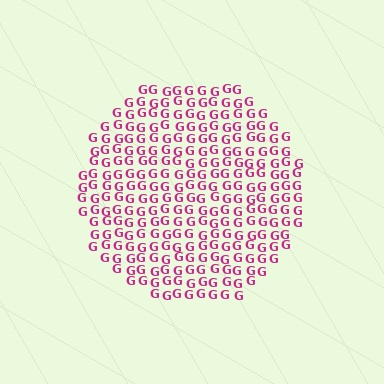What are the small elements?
The small elements are letter G's.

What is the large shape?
The large shape is a circle.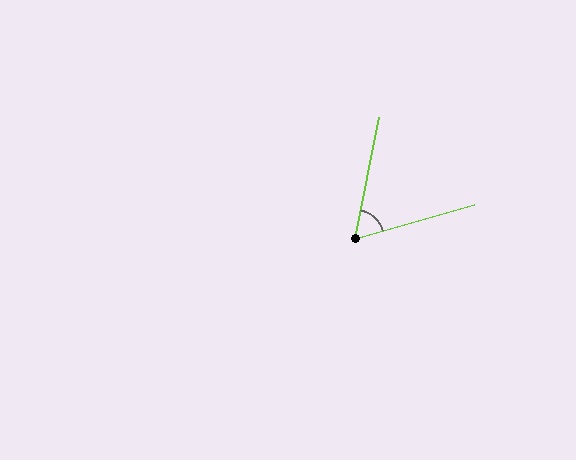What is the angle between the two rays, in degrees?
Approximately 63 degrees.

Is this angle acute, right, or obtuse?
It is acute.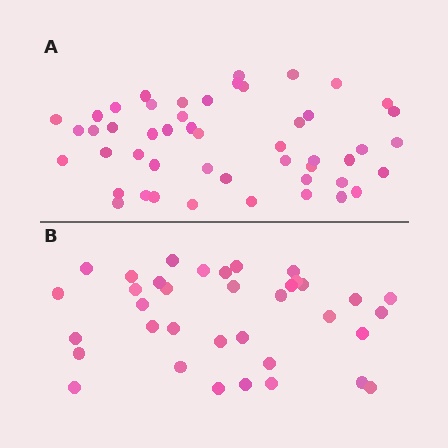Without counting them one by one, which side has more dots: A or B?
Region A (the top region) has more dots.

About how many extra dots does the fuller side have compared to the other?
Region A has approximately 15 more dots than region B.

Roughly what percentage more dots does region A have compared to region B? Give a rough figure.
About 35% more.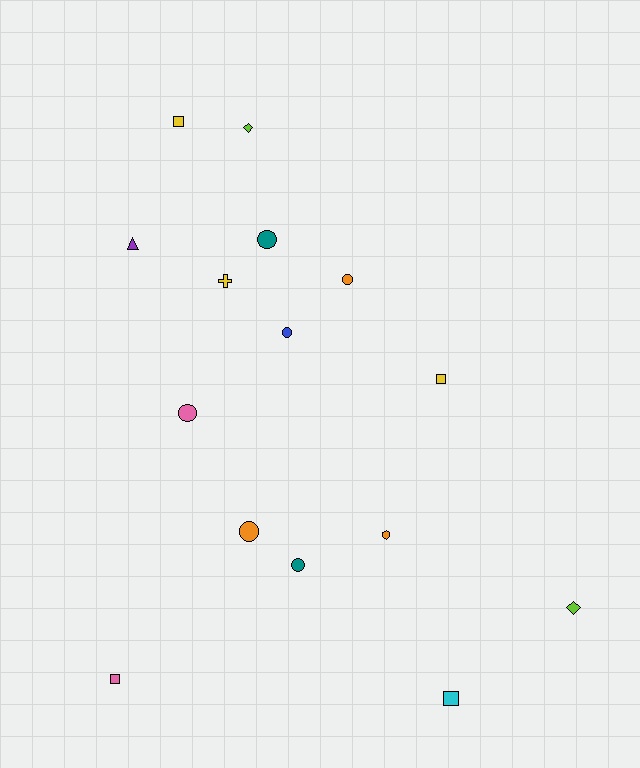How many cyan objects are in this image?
There is 1 cyan object.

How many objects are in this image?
There are 15 objects.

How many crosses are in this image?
There is 1 cross.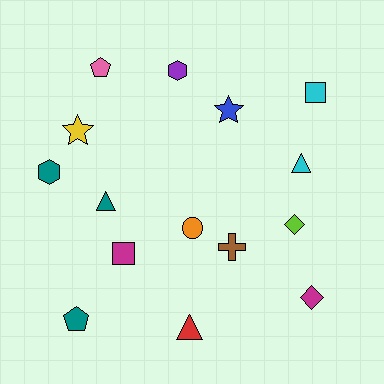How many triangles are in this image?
There are 3 triangles.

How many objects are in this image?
There are 15 objects.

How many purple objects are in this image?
There is 1 purple object.